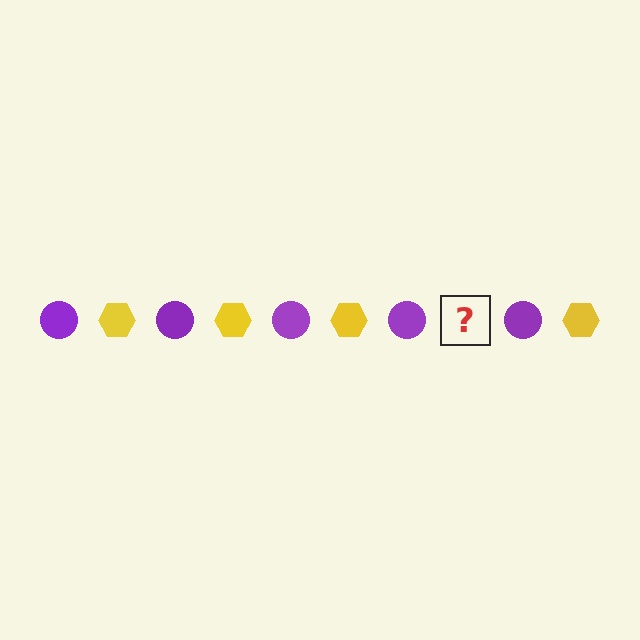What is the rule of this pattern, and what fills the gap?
The rule is that the pattern alternates between purple circle and yellow hexagon. The gap should be filled with a yellow hexagon.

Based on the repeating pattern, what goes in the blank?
The blank should be a yellow hexagon.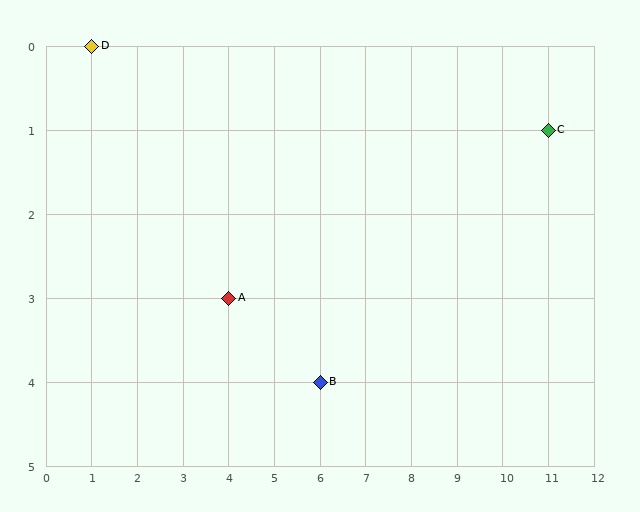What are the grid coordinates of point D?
Point D is at grid coordinates (1, 0).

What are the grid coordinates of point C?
Point C is at grid coordinates (11, 1).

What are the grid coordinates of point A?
Point A is at grid coordinates (4, 3).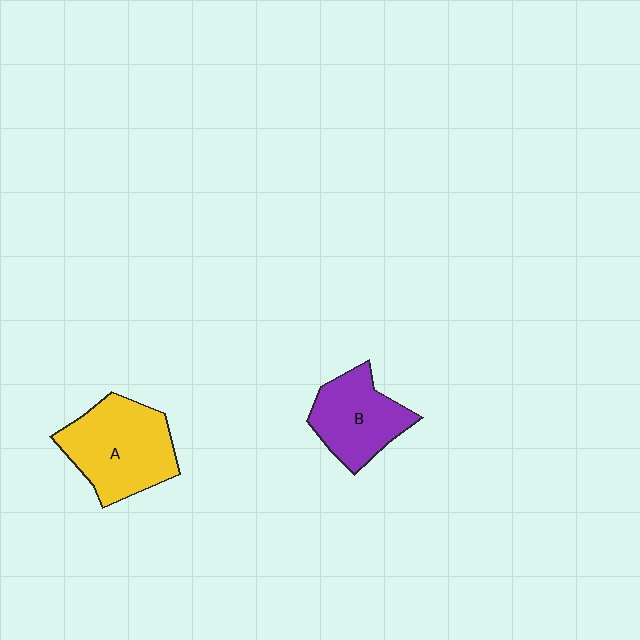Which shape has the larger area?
Shape A (yellow).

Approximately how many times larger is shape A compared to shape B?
Approximately 1.3 times.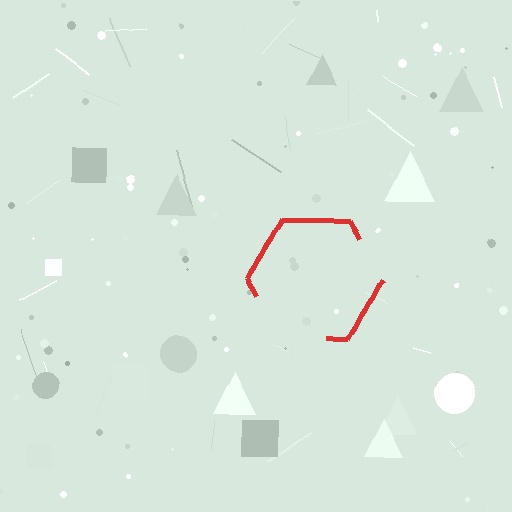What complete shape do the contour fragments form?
The contour fragments form a hexagon.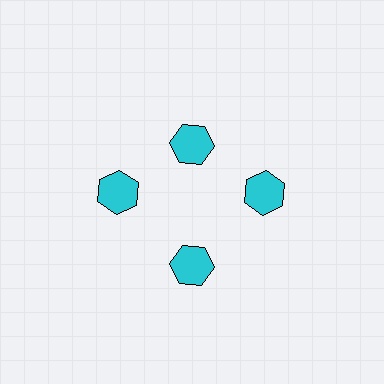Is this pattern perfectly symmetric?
No. The 4 cyan hexagons are arranged in a ring, but one element near the 12 o'clock position is pulled inward toward the center, breaking the 4-fold rotational symmetry.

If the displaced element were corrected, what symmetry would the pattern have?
It would have 4-fold rotational symmetry — the pattern would map onto itself every 90 degrees.